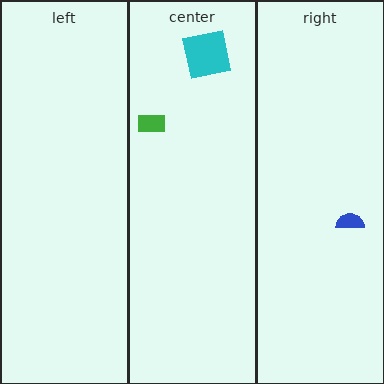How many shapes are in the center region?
2.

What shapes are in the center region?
The cyan square, the green rectangle.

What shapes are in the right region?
The blue semicircle.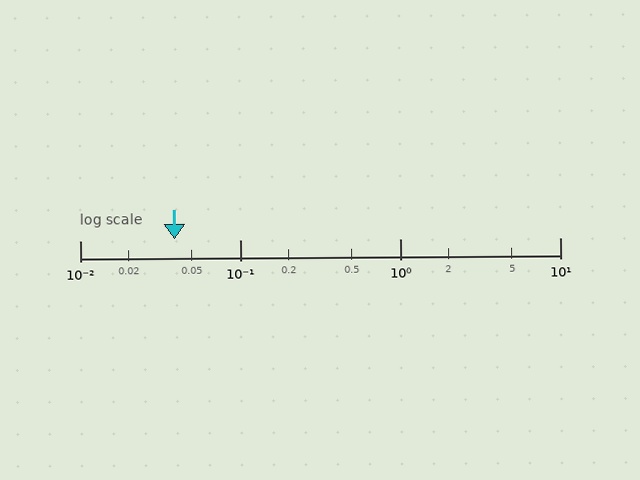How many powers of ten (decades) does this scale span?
The scale spans 3 decades, from 0.01 to 10.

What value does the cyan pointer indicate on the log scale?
The pointer indicates approximately 0.039.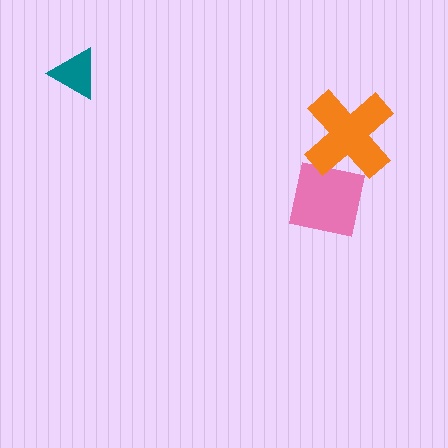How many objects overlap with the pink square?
1 object overlaps with the pink square.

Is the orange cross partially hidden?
No, no other shape covers it.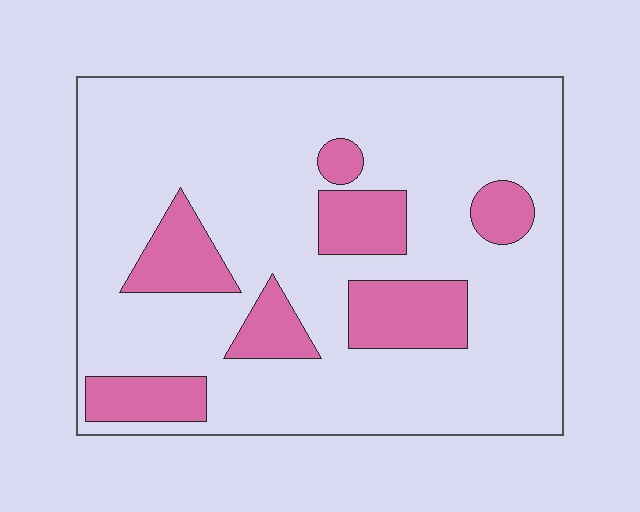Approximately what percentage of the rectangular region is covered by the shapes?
Approximately 20%.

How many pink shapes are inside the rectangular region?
7.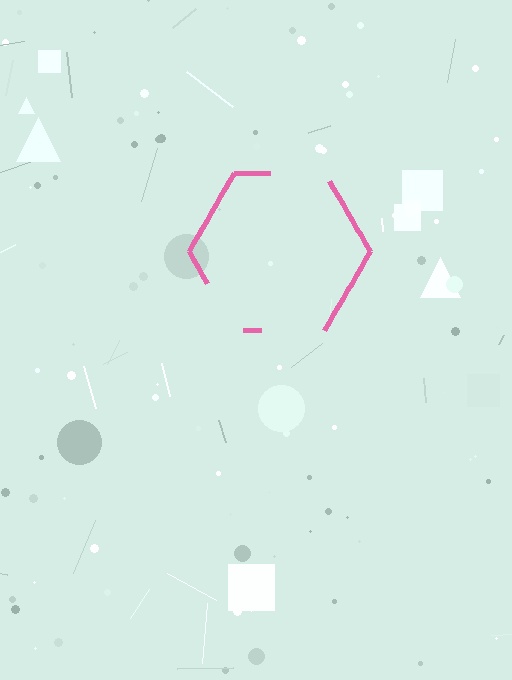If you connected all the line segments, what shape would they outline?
They would outline a hexagon.